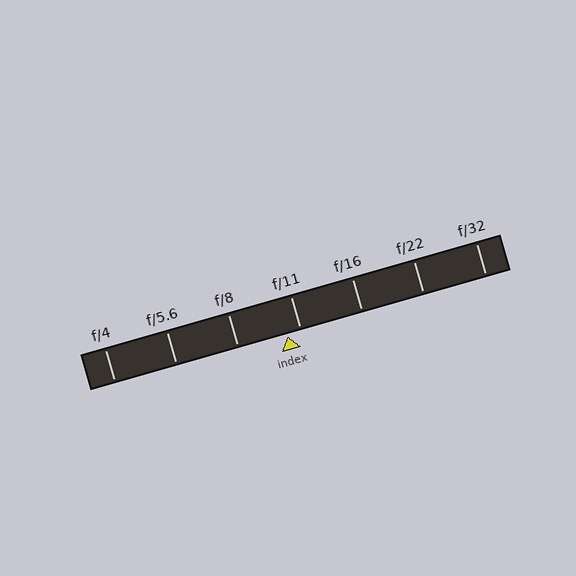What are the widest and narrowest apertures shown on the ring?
The widest aperture shown is f/4 and the narrowest is f/32.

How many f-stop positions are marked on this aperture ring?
There are 7 f-stop positions marked.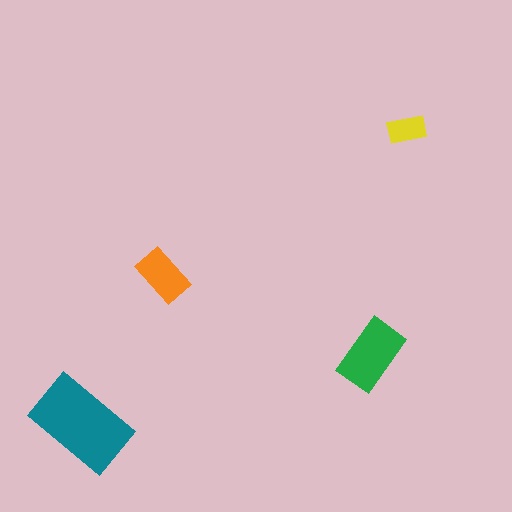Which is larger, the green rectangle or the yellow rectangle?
The green one.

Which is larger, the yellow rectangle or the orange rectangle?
The orange one.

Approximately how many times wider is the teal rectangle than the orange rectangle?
About 2 times wider.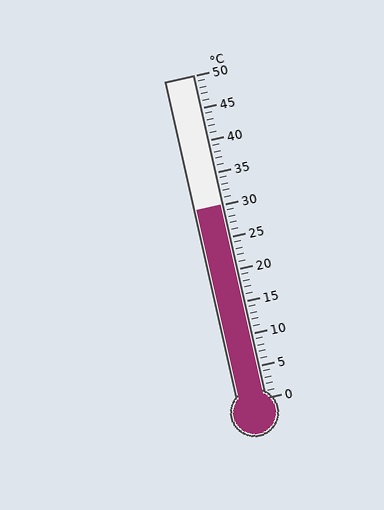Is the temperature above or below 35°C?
The temperature is below 35°C.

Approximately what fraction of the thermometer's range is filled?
The thermometer is filled to approximately 60% of its range.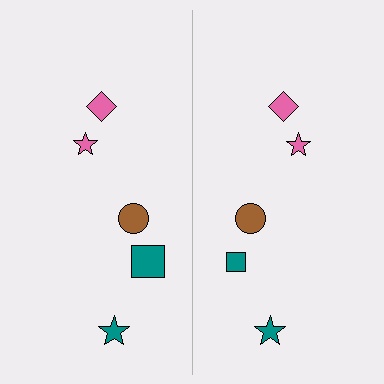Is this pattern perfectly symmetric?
No, the pattern is not perfectly symmetric. The teal square on the right side has a different size than its mirror counterpart.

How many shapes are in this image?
There are 10 shapes in this image.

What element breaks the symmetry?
The teal square on the right side has a different size than its mirror counterpart.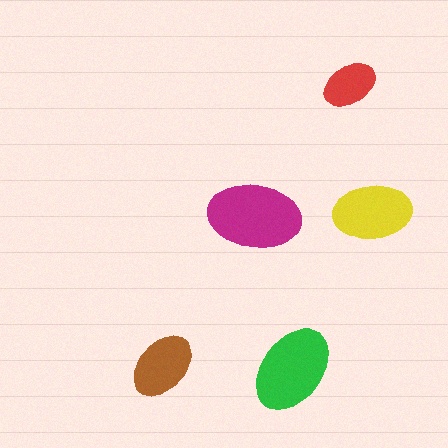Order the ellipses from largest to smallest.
the magenta one, the green one, the yellow one, the brown one, the red one.